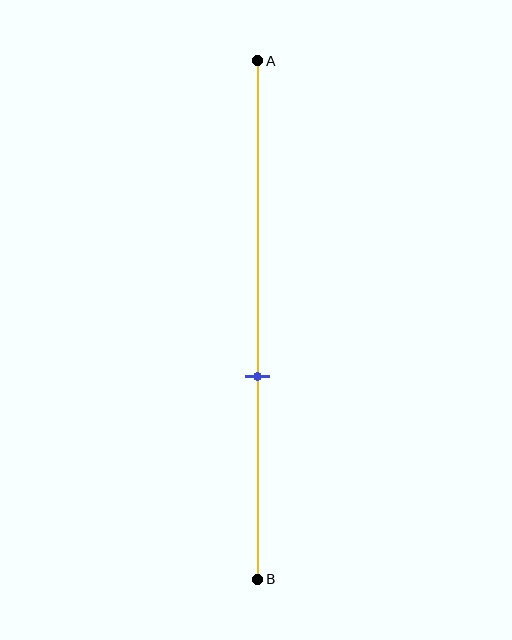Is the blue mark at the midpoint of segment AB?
No, the mark is at about 60% from A, not at the 50% midpoint.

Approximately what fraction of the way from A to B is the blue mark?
The blue mark is approximately 60% of the way from A to B.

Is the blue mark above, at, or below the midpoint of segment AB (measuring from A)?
The blue mark is below the midpoint of segment AB.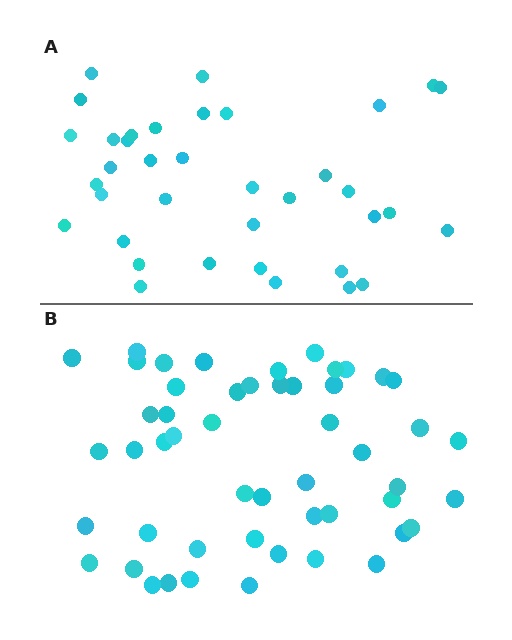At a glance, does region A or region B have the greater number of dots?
Region B (the bottom region) has more dots.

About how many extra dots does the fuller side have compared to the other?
Region B has approximately 15 more dots than region A.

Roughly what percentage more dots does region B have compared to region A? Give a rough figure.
About 40% more.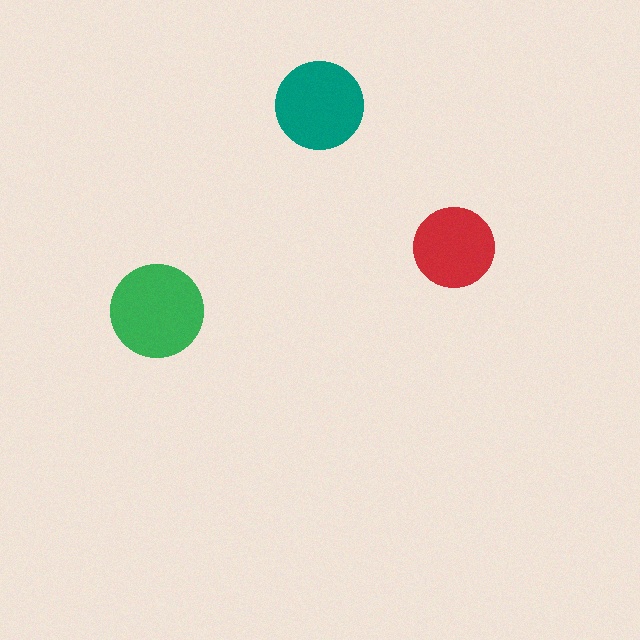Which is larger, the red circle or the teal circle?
The teal one.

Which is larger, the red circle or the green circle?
The green one.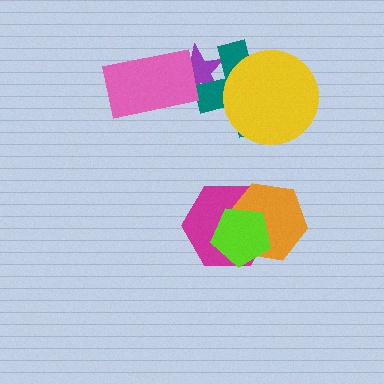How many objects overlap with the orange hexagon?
2 objects overlap with the orange hexagon.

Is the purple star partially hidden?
Yes, it is partially covered by another shape.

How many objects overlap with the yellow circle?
1 object overlaps with the yellow circle.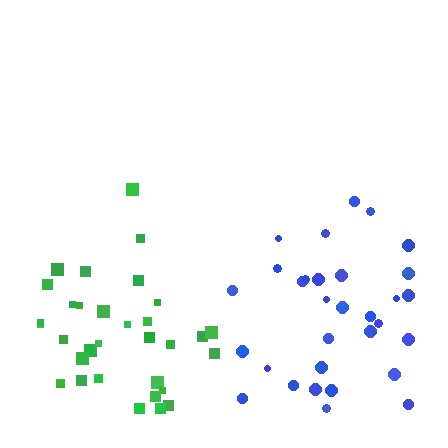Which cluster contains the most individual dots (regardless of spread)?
Green (33).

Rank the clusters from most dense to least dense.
blue, green.